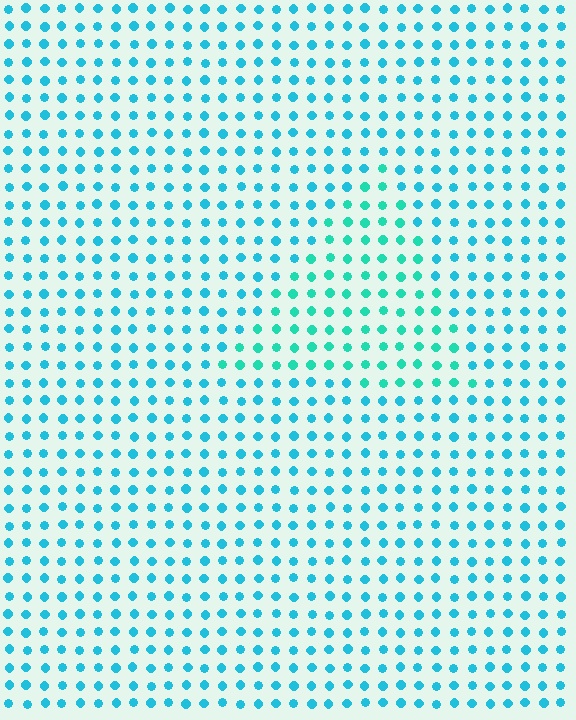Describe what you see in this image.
The image is filled with small cyan elements in a uniform arrangement. A triangle-shaped region is visible where the elements are tinted to a slightly different hue, forming a subtle color boundary.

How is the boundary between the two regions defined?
The boundary is defined purely by a slight shift in hue (about 23 degrees). Spacing, size, and orientation are identical on both sides.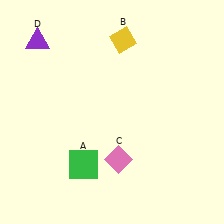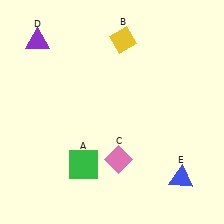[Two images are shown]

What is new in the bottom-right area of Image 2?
A blue triangle (E) was added in the bottom-right area of Image 2.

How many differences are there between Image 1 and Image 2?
There is 1 difference between the two images.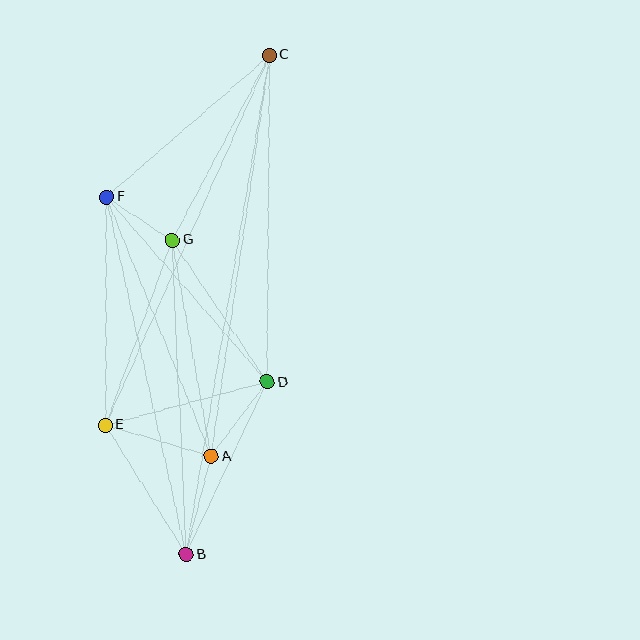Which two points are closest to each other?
Points F and G are closest to each other.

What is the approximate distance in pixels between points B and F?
The distance between B and F is approximately 366 pixels.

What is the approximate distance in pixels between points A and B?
The distance between A and B is approximately 101 pixels.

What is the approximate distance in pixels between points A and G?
The distance between A and G is approximately 220 pixels.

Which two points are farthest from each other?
Points B and C are farthest from each other.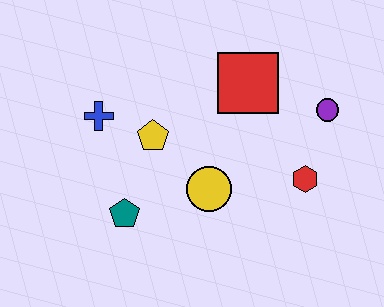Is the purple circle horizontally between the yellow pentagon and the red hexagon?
No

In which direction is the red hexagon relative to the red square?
The red hexagon is below the red square.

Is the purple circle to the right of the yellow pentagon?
Yes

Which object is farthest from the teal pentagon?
The purple circle is farthest from the teal pentagon.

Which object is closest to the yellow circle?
The yellow pentagon is closest to the yellow circle.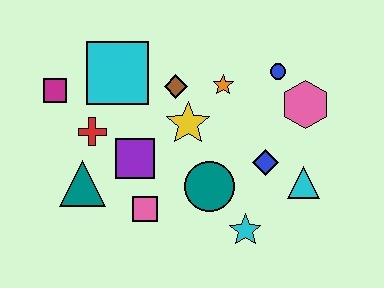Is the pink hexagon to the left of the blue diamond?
No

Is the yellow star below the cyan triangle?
No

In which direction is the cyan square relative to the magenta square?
The cyan square is to the right of the magenta square.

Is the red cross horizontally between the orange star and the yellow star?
No